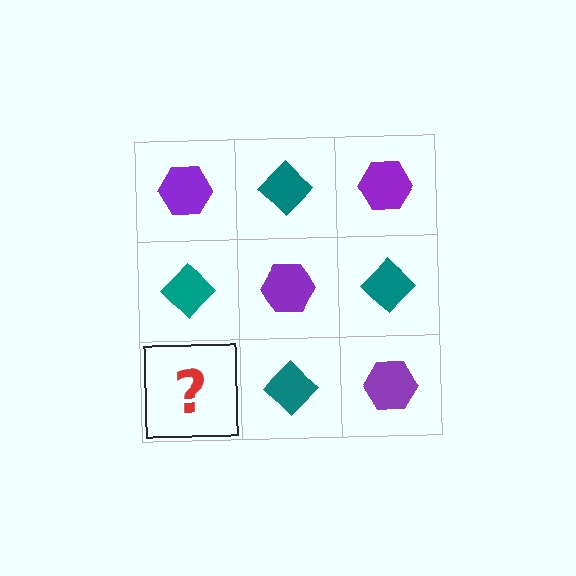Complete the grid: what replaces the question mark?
The question mark should be replaced with a purple hexagon.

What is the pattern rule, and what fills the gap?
The rule is that it alternates purple hexagon and teal diamond in a checkerboard pattern. The gap should be filled with a purple hexagon.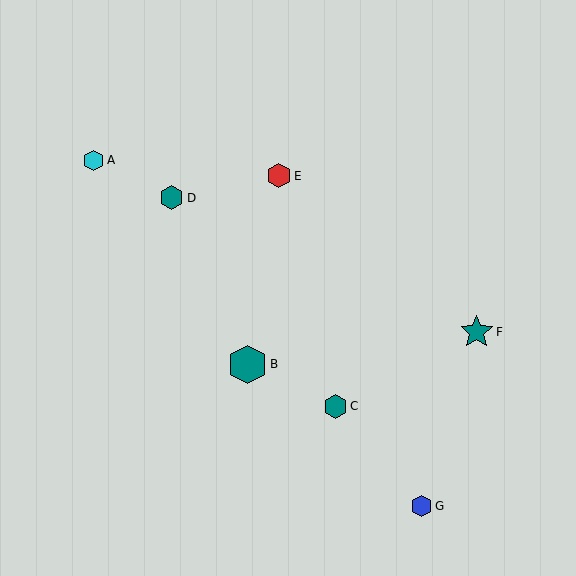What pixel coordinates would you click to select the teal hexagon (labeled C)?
Click at (336, 406) to select the teal hexagon C.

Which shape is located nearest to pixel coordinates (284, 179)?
The red hexagon (labeled E) at (279, 176) is nearest to that location.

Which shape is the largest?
The teal hexagon (labeled B) is the largest.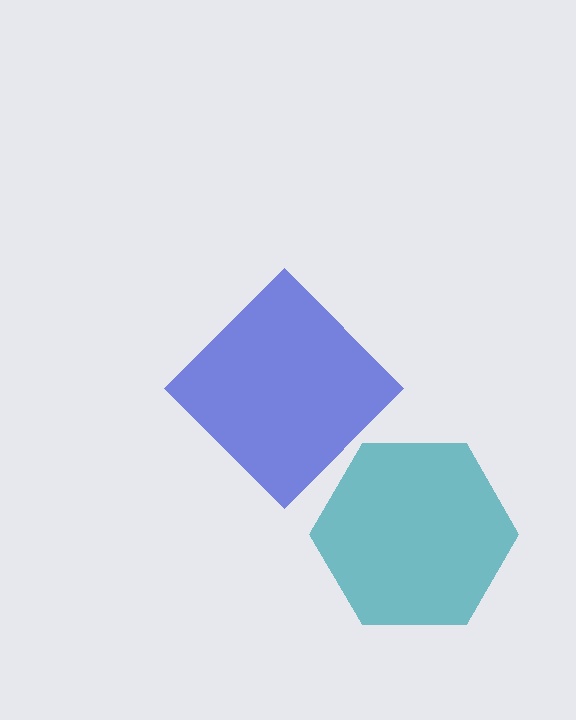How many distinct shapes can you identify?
There are 2 distinct shapes: a blue diamond, a teal hexagon.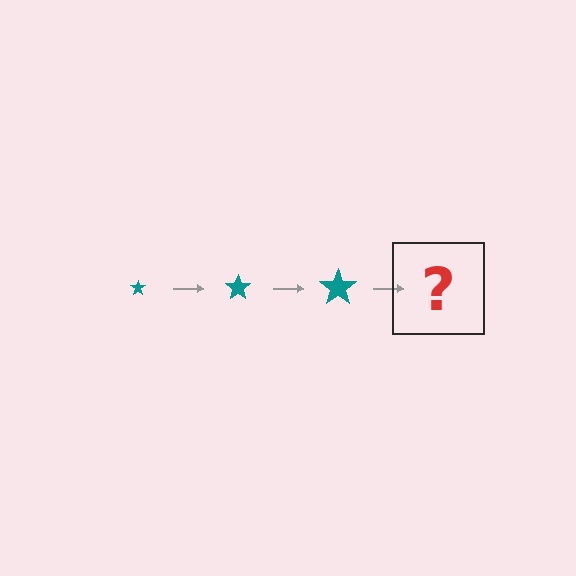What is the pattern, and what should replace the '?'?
The pattern is that the star gets progressively larger each step. The '?' should be a teal star, larger than the previous one.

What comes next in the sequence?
The next element should be a teal star, larger than the previous one.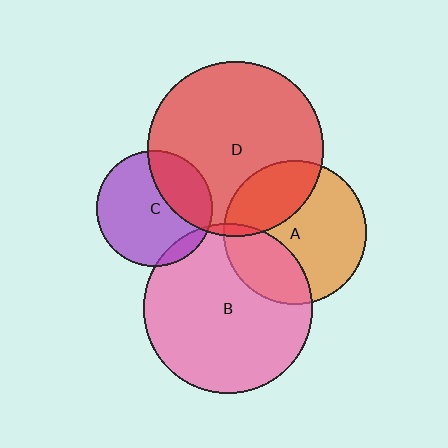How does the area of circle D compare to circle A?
Approximately 1.5 times.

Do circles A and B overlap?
Yes.